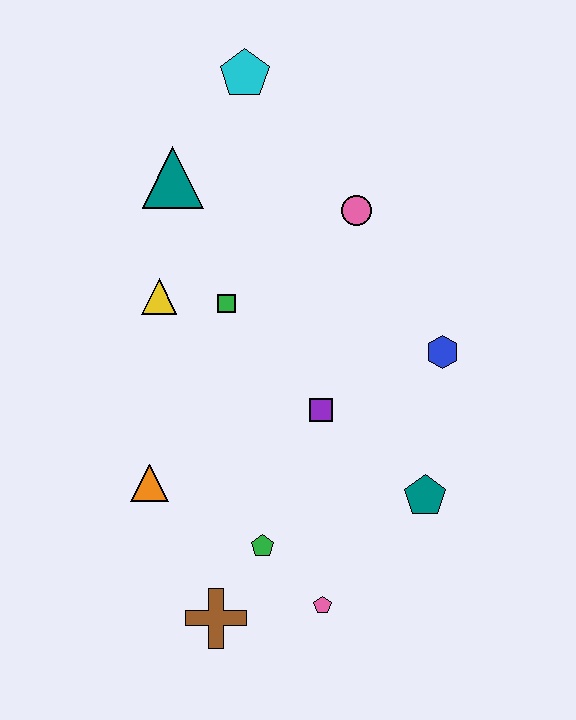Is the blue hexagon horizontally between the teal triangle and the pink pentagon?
No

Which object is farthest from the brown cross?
The cyan pentagon is farthest from the brown cross.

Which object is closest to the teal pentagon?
The purple square is closest to the teal pentagon.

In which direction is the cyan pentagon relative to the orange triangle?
The cyan pentagon is above the orange triangle.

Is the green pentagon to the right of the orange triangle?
Yes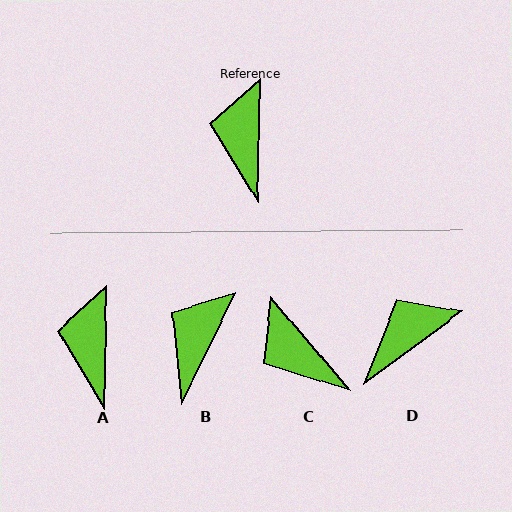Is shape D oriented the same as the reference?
No, it is off by about 53 degrees.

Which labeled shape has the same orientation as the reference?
A.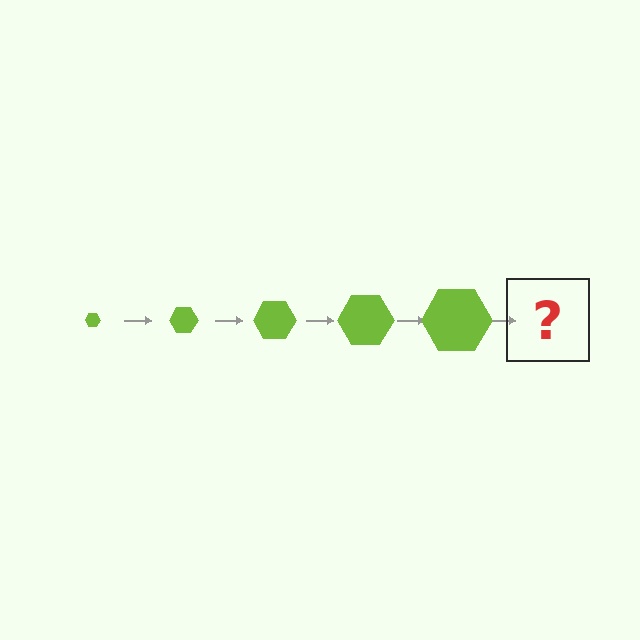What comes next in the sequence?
The next element should be a lime hexagon, larger than the previous one.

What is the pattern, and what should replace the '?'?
The pattern is that the hexagon gets progressively larger each step. The '?' should be a lime hexagon, larger than the previous one.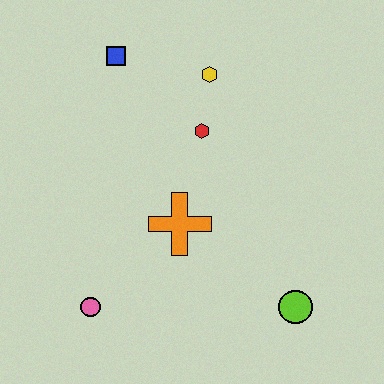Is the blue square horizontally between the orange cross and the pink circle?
Yes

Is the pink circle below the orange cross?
Yes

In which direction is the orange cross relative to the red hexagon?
The orange cross is below the red hexagon.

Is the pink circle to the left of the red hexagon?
Yes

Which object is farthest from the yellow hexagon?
The pink circle is farthest from the yellow hexagon.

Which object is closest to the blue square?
The yellow hexagon is closest to the blue square.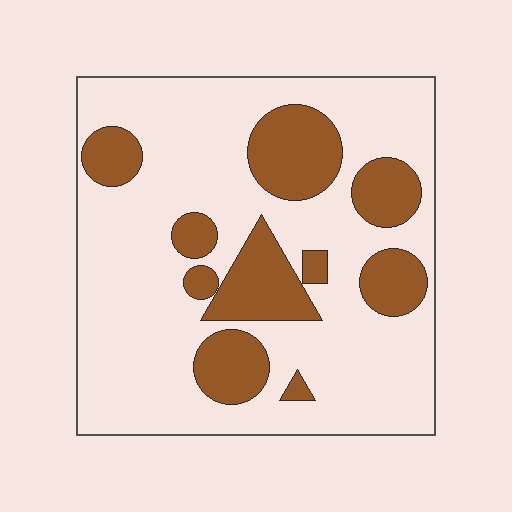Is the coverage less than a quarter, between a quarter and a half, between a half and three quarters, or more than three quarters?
Between a quarter and a half.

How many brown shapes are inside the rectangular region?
10.